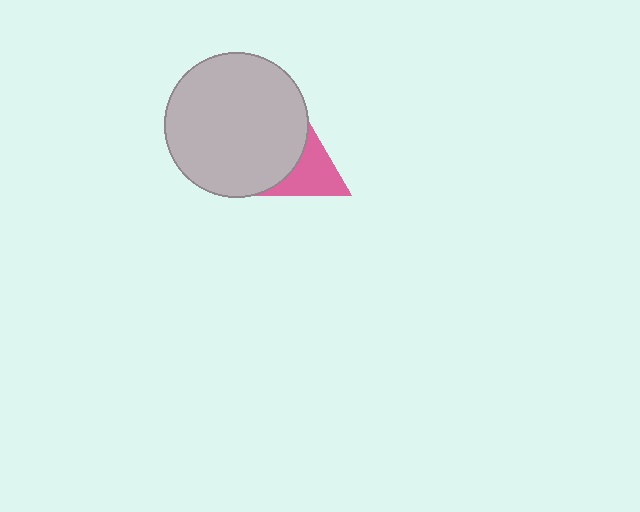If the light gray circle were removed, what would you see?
You would see the complete pink triangle.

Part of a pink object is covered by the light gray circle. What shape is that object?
It is a triangle.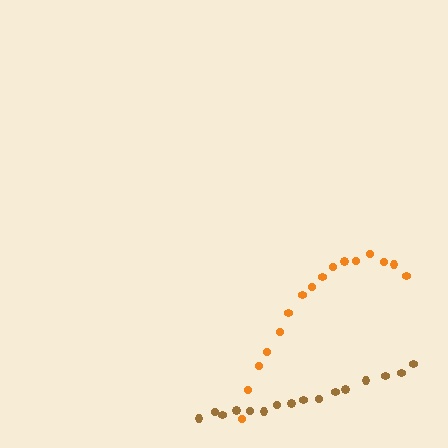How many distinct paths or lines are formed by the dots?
There are 2 distinct paths.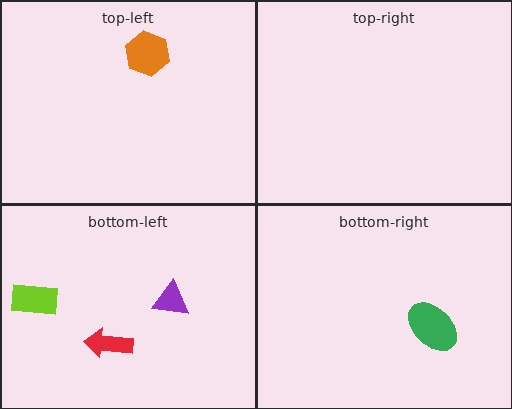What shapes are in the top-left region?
The orange hexagon.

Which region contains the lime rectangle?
The bottom-left region.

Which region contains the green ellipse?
The bottom-right region.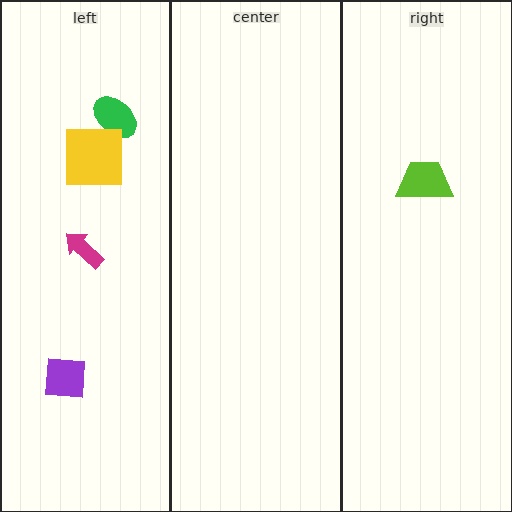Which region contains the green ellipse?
The left region.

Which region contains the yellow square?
The left region.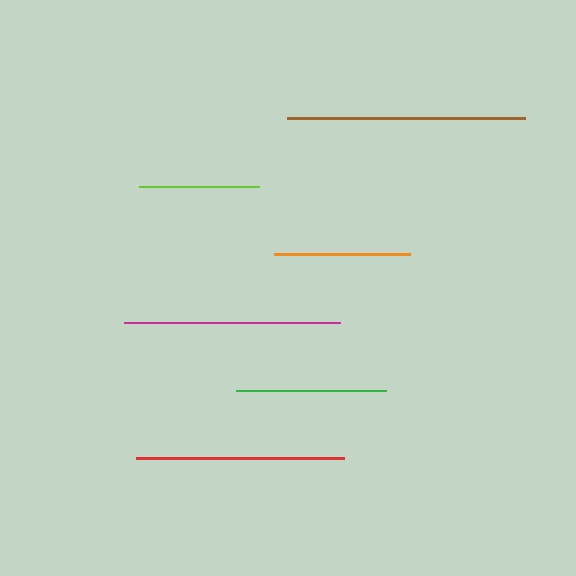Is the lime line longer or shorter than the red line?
The red line is longer than the lime line.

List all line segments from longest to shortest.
From longest to shortest: brown, magenta, red, green, orange, lime.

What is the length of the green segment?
The green segment is approximately 151 pixels long.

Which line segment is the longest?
The brown line is the longest at approximately 238 pixels.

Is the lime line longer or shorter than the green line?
The green line is longer than the lime line.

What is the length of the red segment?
The red segment is approximately 208 pixels long.